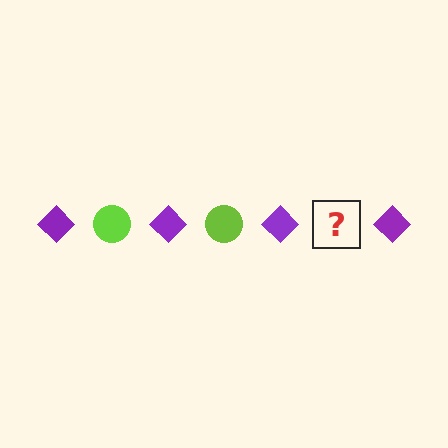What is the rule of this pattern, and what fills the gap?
The rule is that the pattern alternates between purple diamond and lime circle. The gap should be filled with a lime circle.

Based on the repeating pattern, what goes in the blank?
The blank should be a lime circle.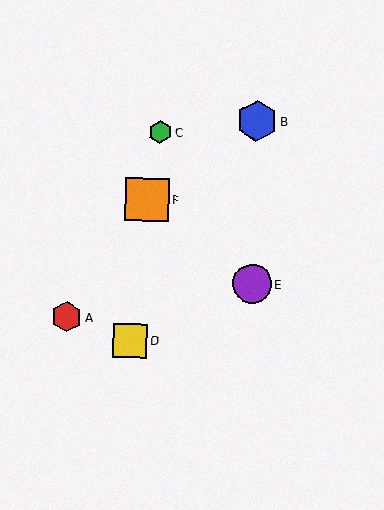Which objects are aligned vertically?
Objects B, E are aligned vertically.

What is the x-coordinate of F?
Object F is at x≈147.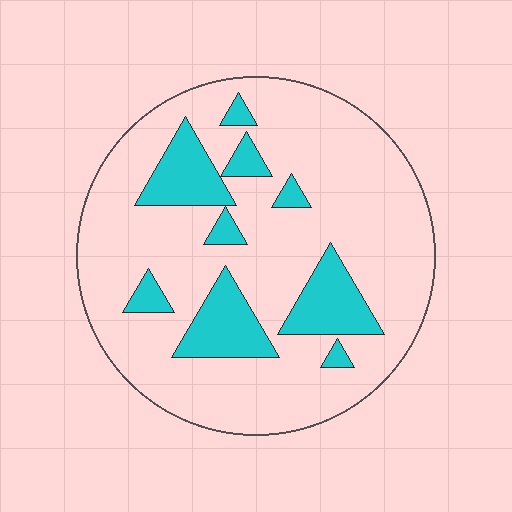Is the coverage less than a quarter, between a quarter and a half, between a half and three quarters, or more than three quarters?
Less than a quarter.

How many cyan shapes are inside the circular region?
9.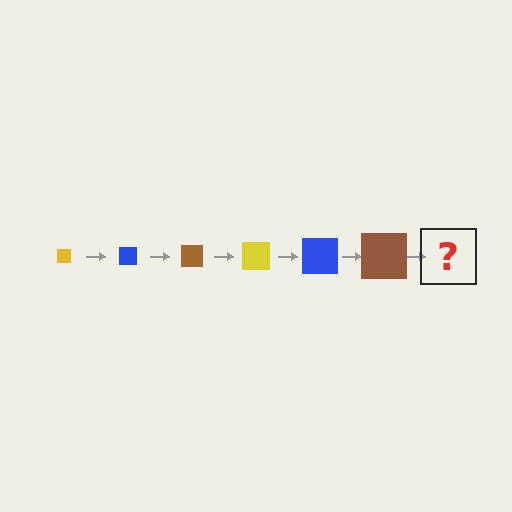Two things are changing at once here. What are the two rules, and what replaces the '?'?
The two rules are that the square grows larger each step and the color cycles through yellow, blue, and brown. The '?' should be a yellow square, larger than the previous one.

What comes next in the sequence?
The next element should be a yellow square, larger than the previous one.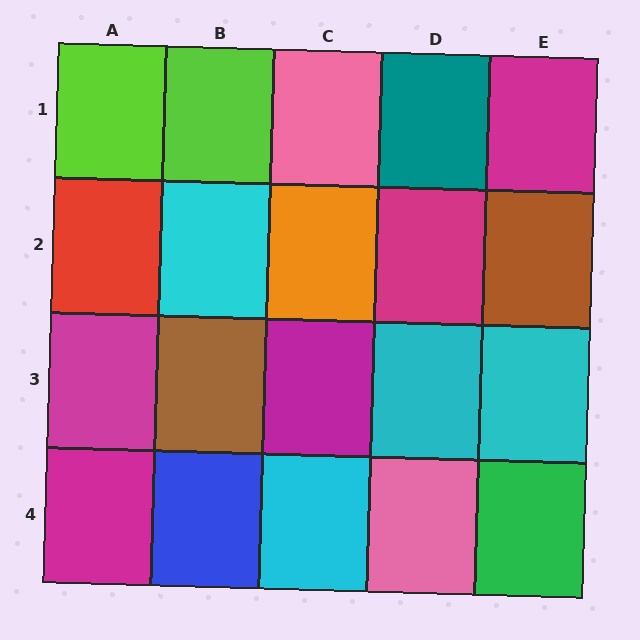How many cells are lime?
2 cells are lime.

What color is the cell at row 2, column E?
Brown.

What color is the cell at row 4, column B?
Blue.